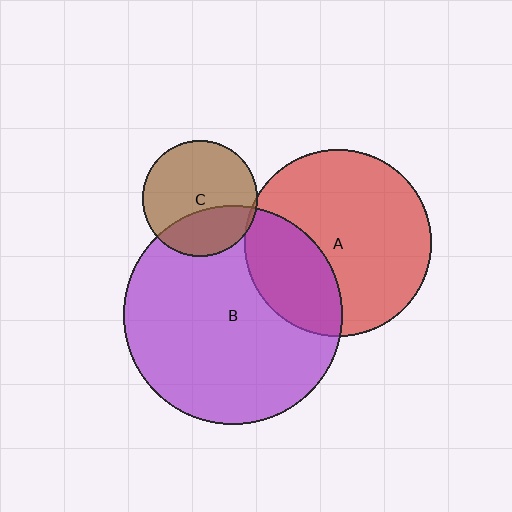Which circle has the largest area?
Circle B (purple).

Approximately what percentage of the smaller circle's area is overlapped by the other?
Approximately 30%.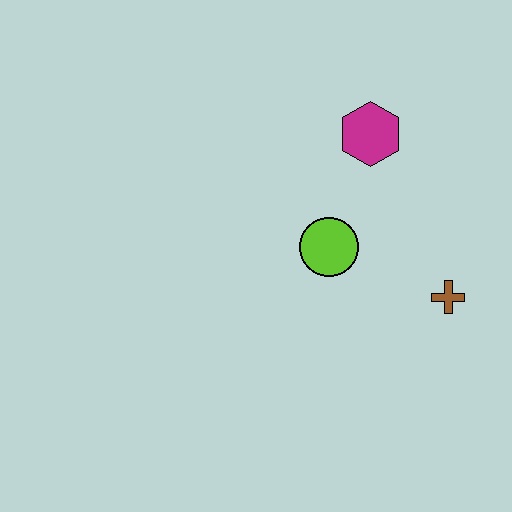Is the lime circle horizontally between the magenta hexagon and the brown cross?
No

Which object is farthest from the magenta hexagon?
The brown cross is farthest from the magenta hexagon.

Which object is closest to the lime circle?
The magenta hexagon is closest to the lime circle.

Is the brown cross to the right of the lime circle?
Yes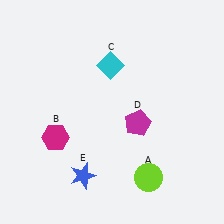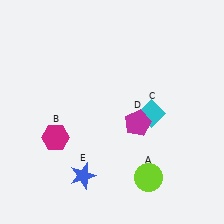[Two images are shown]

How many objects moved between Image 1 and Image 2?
1 object moved between the two images.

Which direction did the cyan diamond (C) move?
The cyan diamond (C) moved down.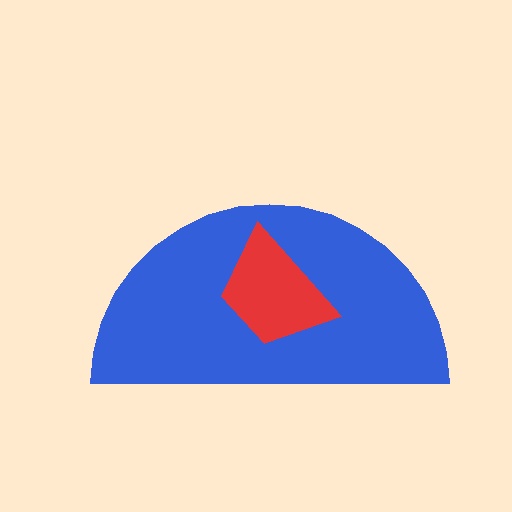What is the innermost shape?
The red trapezoid.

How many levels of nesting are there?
2.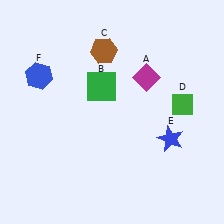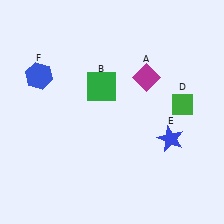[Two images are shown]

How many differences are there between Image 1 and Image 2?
There is 1 difference between the two images.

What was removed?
The brown hexagon (C) was removed in Image 2.